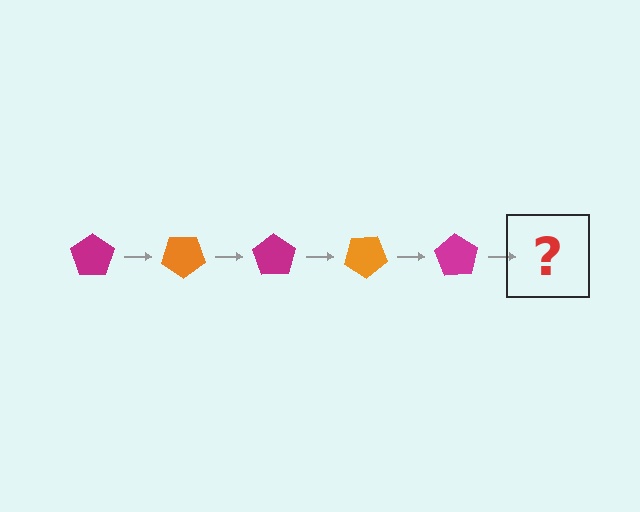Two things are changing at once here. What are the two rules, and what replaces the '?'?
The two rules are that it rotates 35 degrees each step and the color cycles through magenta and orange. The '?' should be an orange pentagon, rotated 175 degrees from the start.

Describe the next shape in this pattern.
It should be an orange pentagon, rotated 175 degrees from the start.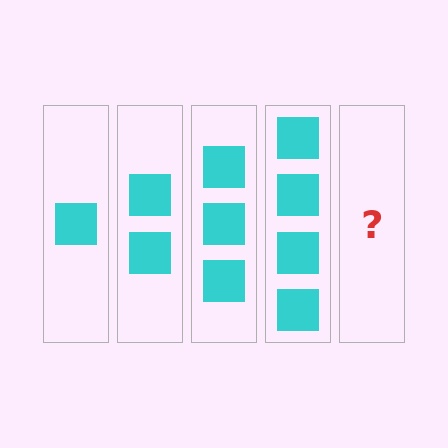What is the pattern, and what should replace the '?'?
The pattern is that each step adds one more square. The '?' should be 5 squares.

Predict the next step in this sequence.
The next step is 5 squares.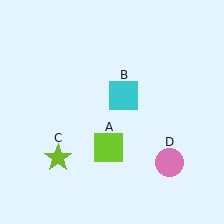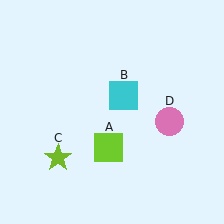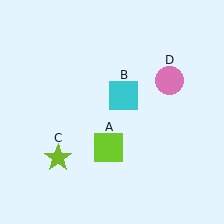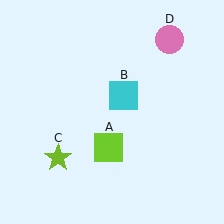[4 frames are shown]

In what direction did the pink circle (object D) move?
The pink circle (object D) moved up.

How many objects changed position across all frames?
1 object changed position: pink circle (object D).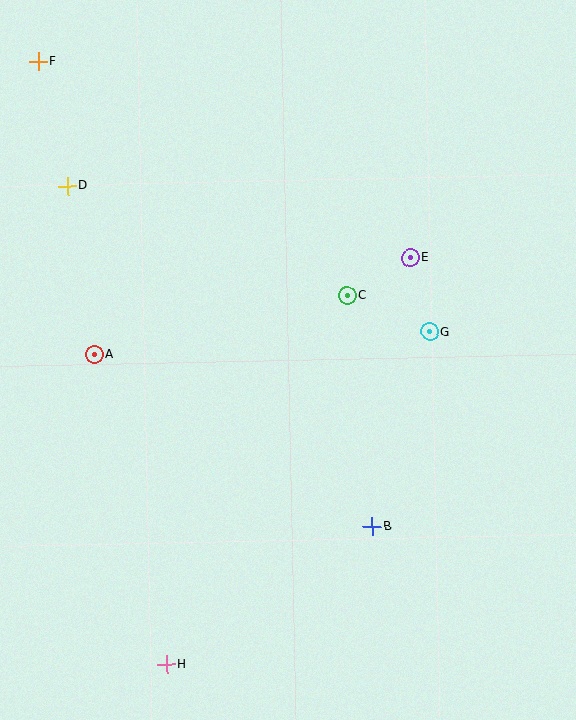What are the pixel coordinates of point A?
Point A is at (94, 354).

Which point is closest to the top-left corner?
Point F is closest to the top-left corner.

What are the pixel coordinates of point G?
Point G is at (430, 332).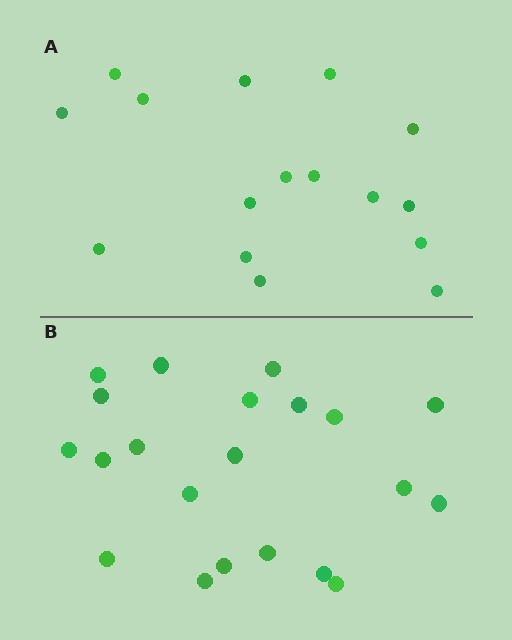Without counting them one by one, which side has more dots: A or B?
Region B (the bottom region) has more dots.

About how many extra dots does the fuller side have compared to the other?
Region B has about 5 more dots than region A.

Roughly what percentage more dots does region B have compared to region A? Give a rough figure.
About 30% more.